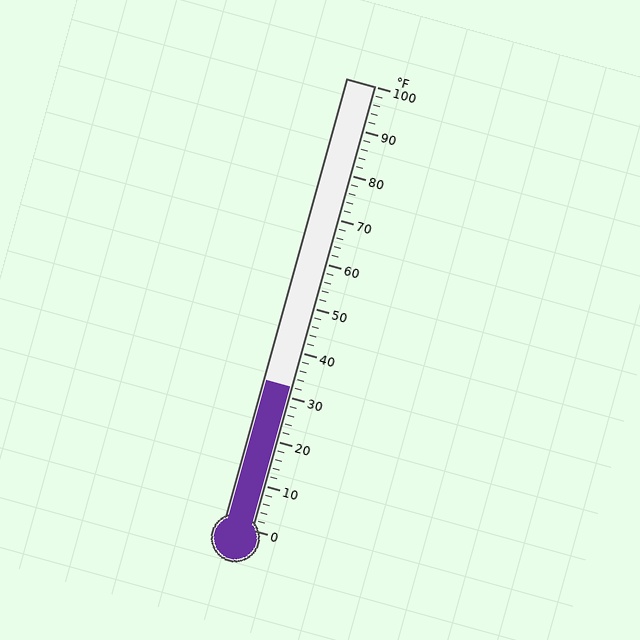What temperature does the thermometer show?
The thermometer shows approximately 32°F.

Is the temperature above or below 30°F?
The temperature is above 30°F.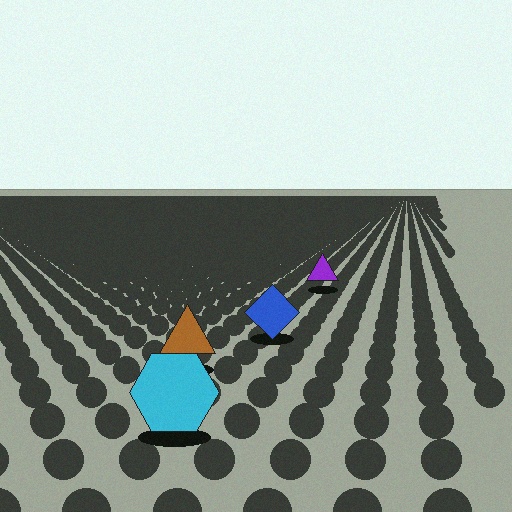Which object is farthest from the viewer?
The purple triangle is farthest from the viewer. It appears smaller and the ground texture around it is denser.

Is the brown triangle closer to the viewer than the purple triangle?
Yes. The brown triangle is closer — you can tell from the texture gradient: the ground texture is coarser near it.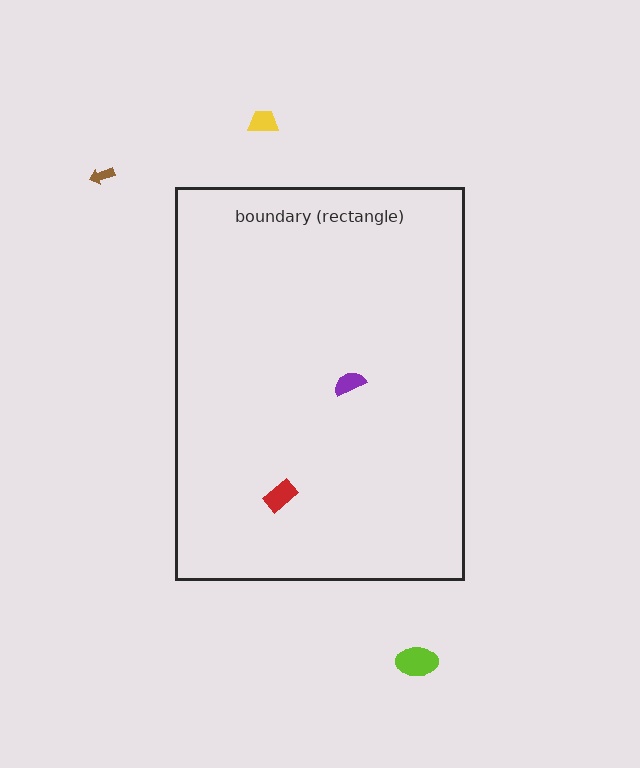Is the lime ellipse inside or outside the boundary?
Outside.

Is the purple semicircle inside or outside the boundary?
Inside.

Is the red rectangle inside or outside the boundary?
Inside.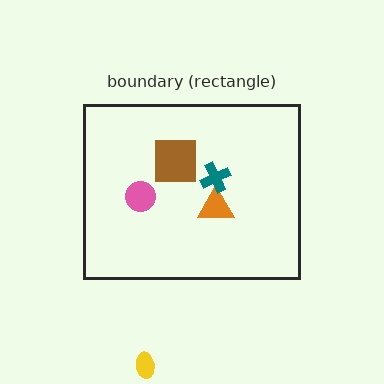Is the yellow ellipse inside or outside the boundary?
Outside.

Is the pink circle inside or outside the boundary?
Inside.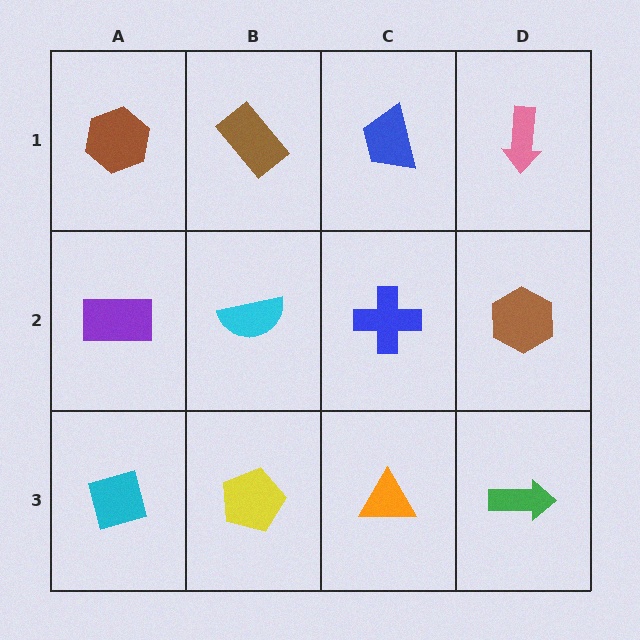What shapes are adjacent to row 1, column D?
A brown hexagon (row 2, column D), a blue trapezoid (row 1, column C).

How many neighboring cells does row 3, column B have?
3.